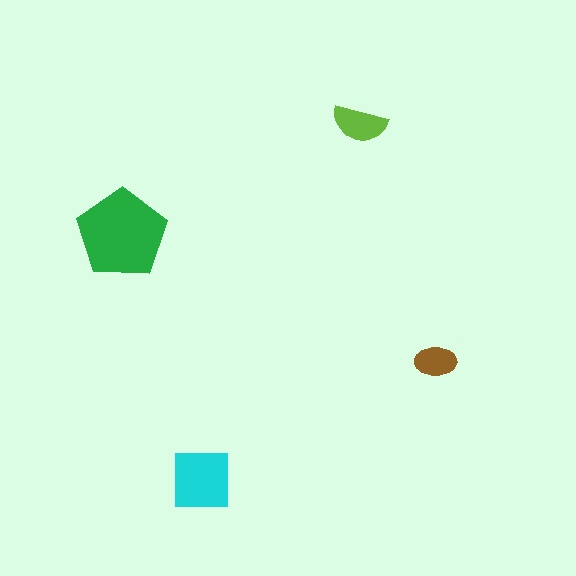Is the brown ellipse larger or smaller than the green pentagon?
Smaller.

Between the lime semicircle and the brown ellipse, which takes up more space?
The lime semicircle.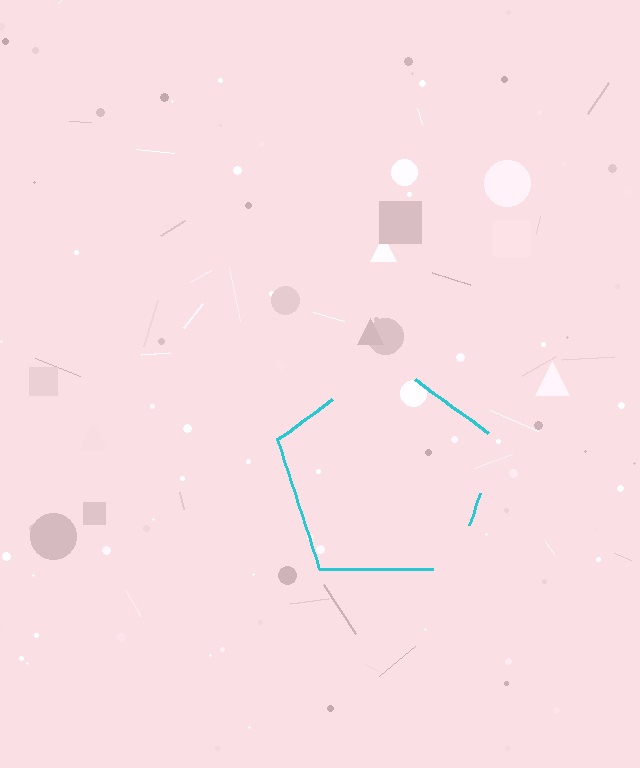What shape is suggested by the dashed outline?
The dashed outline suggests a pentagon.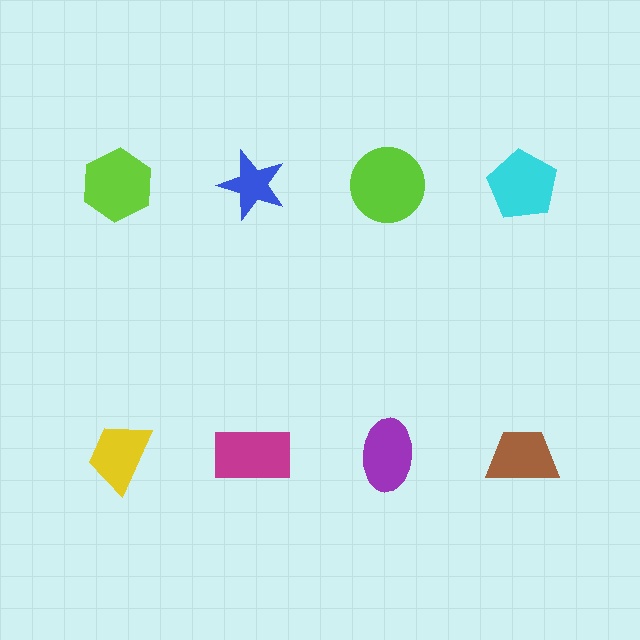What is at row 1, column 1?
A lime hexagon.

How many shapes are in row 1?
4 shapes.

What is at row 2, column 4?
A brown trapezoid.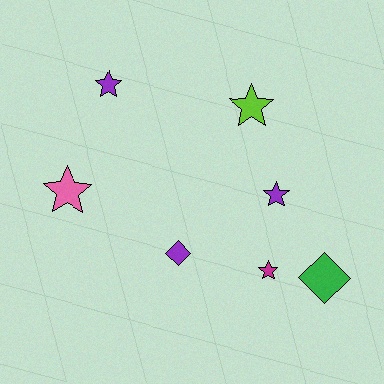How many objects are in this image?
There are 7 objects.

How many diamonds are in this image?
There are 2 diamonds.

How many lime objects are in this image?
There is 1 lime object.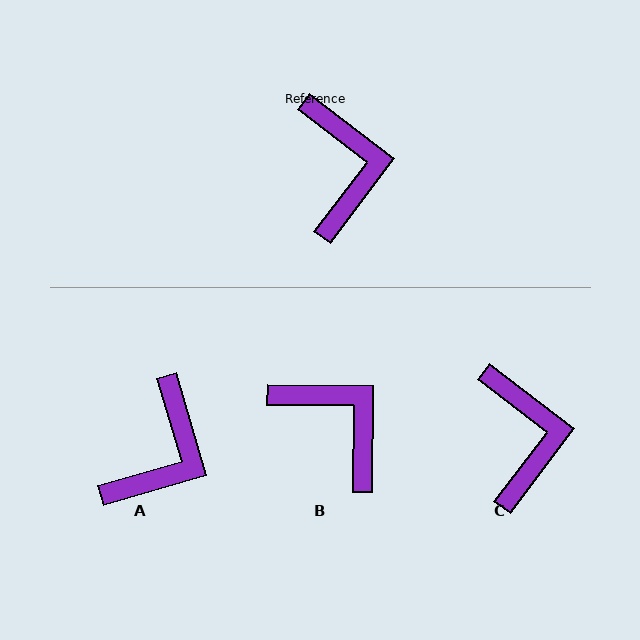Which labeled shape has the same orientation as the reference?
C.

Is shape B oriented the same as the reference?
No, it is off by about 37 degrees.